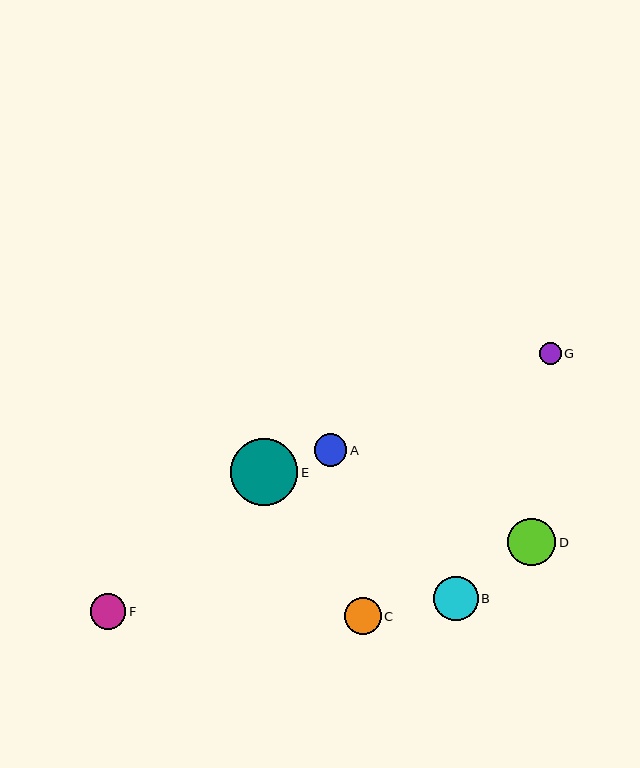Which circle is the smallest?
Circle G is the smallest with a size of approximately 22 pixels.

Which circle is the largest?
Circle E is the largest with a size of approximately 67 pixels.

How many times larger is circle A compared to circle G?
Circle A is approximately 1.5 times the size of circle G.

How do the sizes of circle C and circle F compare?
Circle C and circle F are approximately the same size.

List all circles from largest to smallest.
From largest to smallest: E, D, B, C, F, A, G.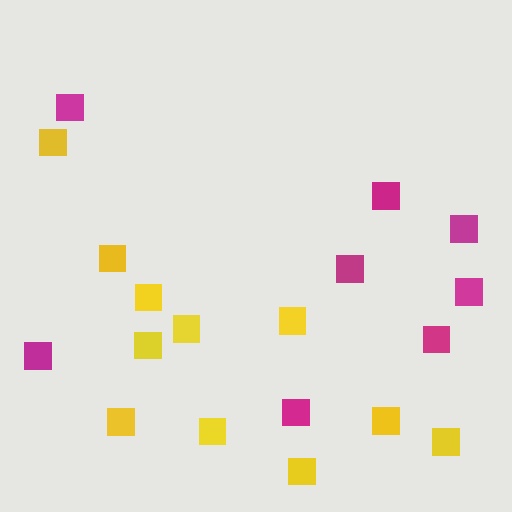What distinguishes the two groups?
There are 2 groups: one group of yellow squares (11) and one group of magenta squares (8).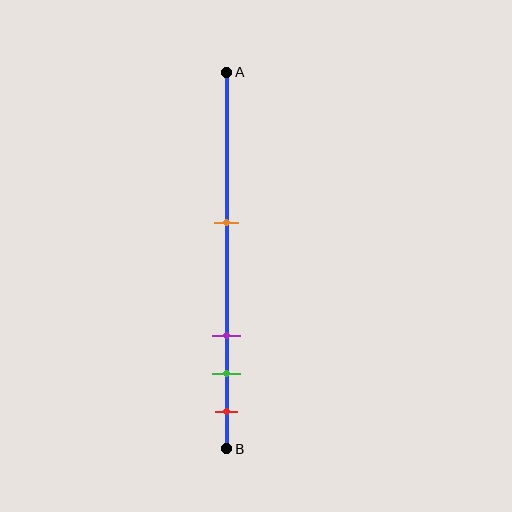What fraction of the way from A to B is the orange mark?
The orange mark is approximately 40% (0.4) of the way from A to B.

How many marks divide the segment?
There are 4 marks dividing the segment.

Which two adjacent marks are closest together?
The green and red marks are the closest adjacent pair.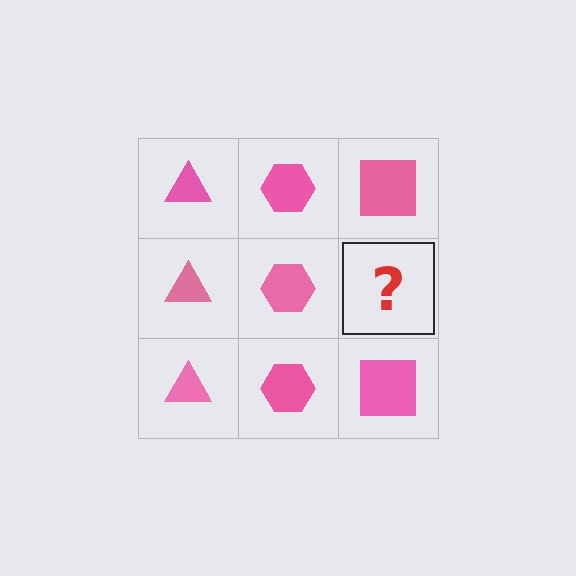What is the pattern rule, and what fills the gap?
The rule is that each column has a consistent shape. The gap should be filled with a pink square.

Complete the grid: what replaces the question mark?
The question mark should be replaced with a pink square.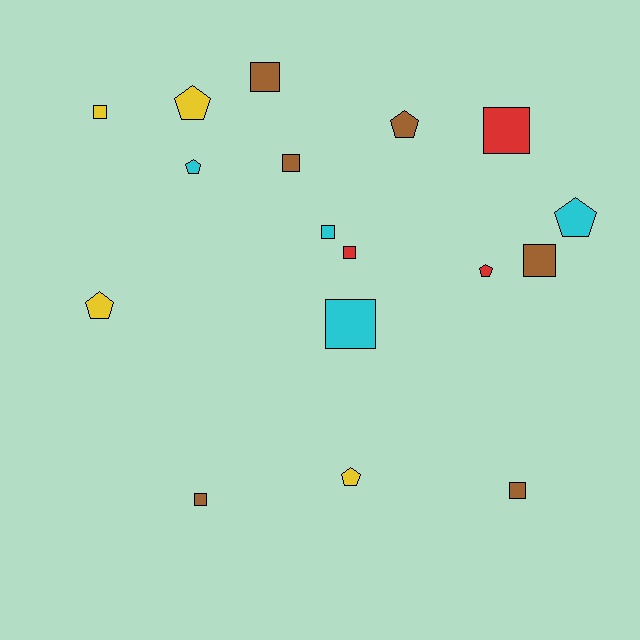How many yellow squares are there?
There is 1 yellow square.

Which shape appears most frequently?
Square, with 10 objects.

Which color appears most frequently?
Brown, with 6 objects.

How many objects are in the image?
There are 17 objects.